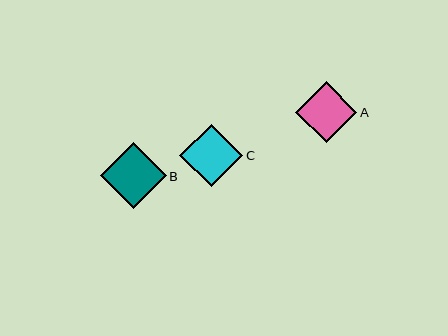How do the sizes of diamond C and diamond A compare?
Diamond C and diamond A are approximately the same size.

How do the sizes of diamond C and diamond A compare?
Diamond C and diamond A are approximately the same size.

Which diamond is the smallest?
Diamond A is the smallest with a size of approximately 61 pixels.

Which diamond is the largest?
Diamond B is the largest with a size of approximately 66 pixels.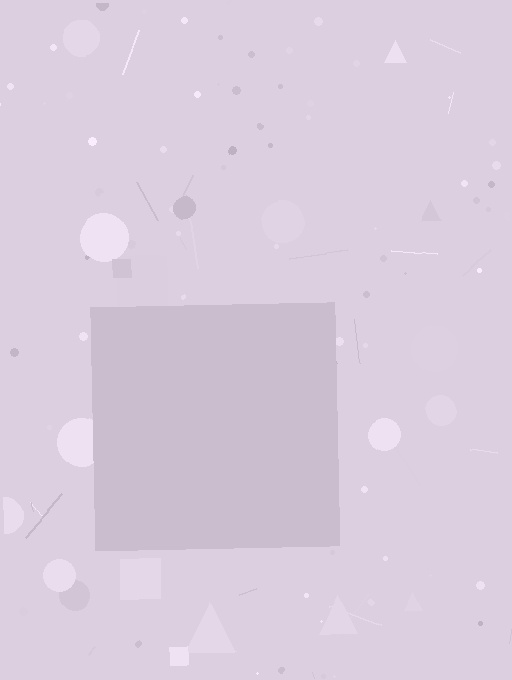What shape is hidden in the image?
A square is hidden in the image.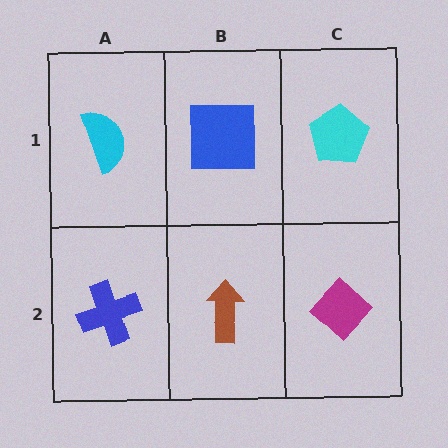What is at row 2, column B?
A brown arrow.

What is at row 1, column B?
A blue square.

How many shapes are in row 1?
3 shapes.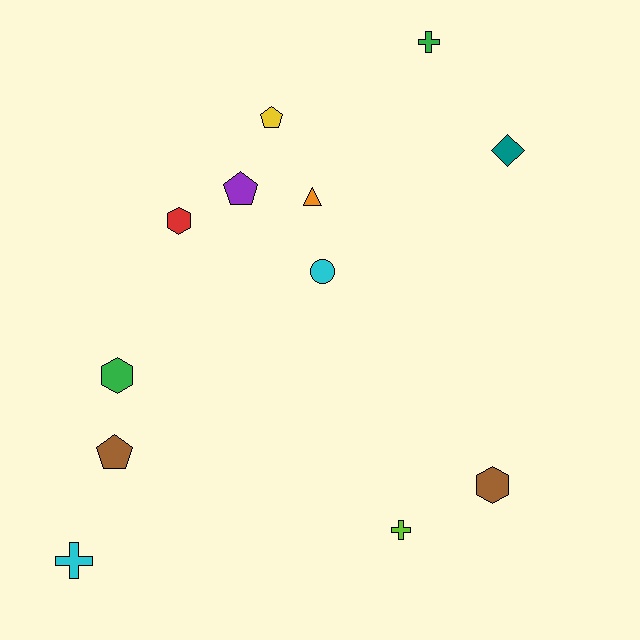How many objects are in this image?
There are 12 objects.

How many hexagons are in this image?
There are 3 hexagons.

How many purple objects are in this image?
There is 1 purple object.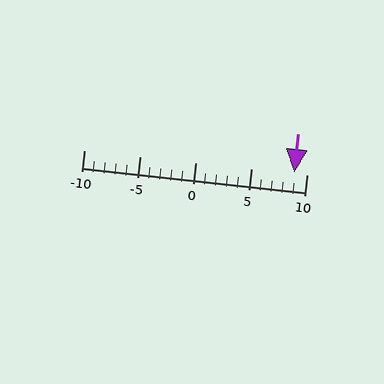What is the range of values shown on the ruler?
The ruler shows values from -10 to 10.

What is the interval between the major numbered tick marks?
The major tick marks are spaced 5 units apart.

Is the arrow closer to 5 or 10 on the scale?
The arrow is closer to 10.